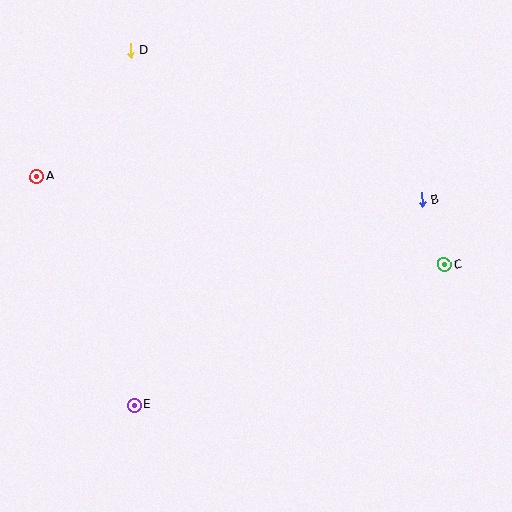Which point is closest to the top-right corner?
Point B is closest to the top-right corner.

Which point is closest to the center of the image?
Point B at (422, 200) is closest to the center.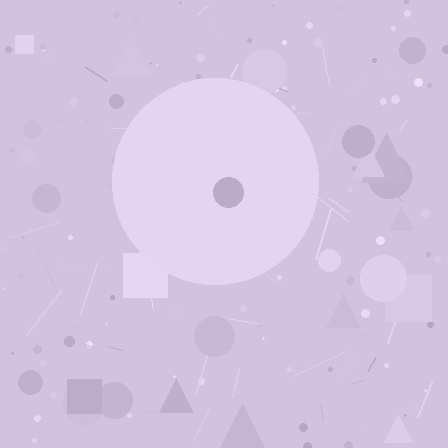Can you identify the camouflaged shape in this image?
The camouflaged shape is a circle.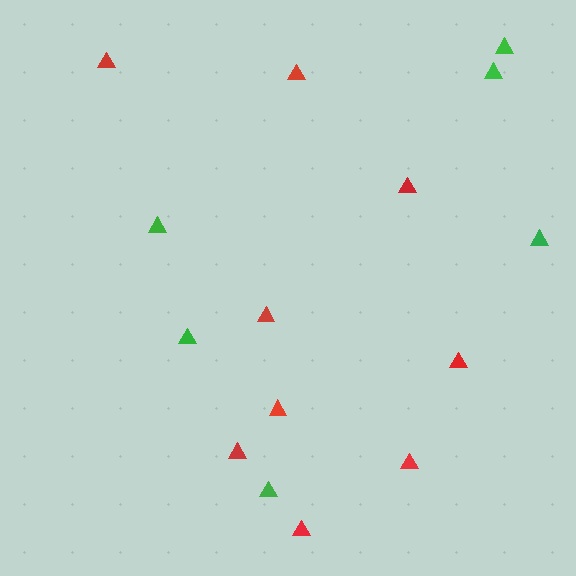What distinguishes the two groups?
There are 2 groups: one group of green triangles (6) and one group of red triangles (9).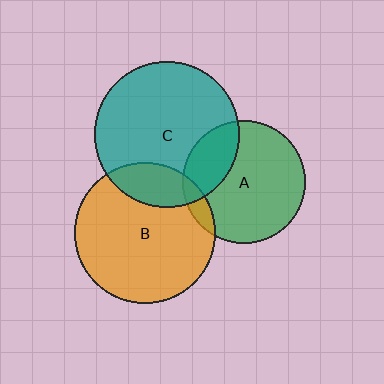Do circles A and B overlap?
Yes.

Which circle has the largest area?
Circle C (teal).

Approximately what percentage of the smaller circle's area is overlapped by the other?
Approximately 10%.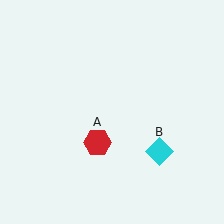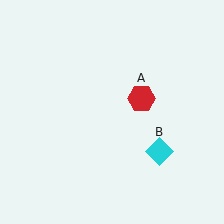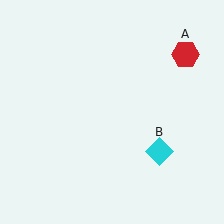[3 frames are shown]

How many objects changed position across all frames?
1 object changed position: red hexagon (object A).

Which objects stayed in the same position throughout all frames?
Cyan diamond (object B) remained stationary.